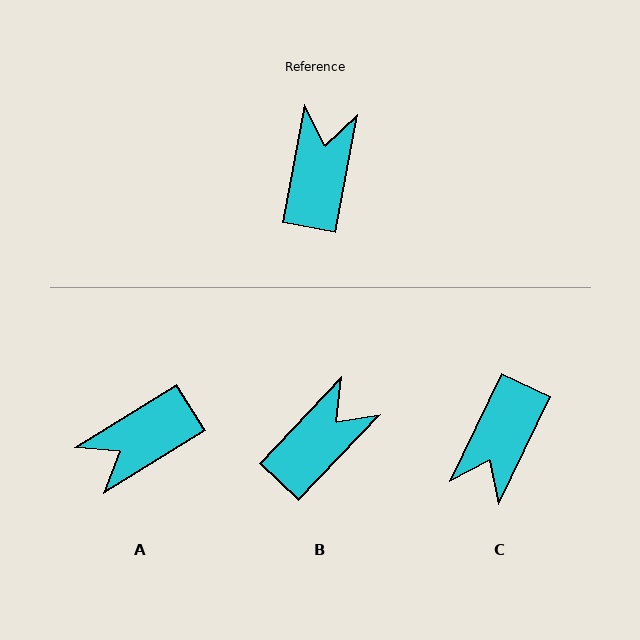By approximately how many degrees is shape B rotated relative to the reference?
Approximately 33 degrees clockwise.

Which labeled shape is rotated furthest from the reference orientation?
C, about 165 degrees away.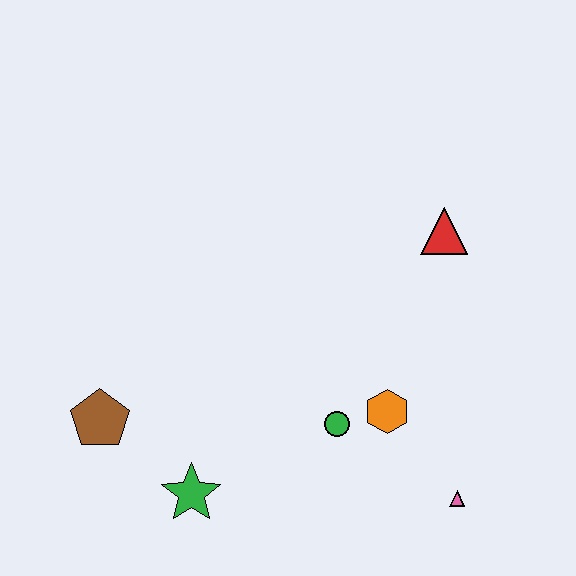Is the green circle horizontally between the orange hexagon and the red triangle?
No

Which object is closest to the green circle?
The orange hexagon is closest to the green circle.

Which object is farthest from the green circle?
The brown pentagon is farthest from the green circle.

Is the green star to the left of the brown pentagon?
No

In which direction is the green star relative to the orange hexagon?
The green star is to the left of the orange hexagon.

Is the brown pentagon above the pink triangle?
Yes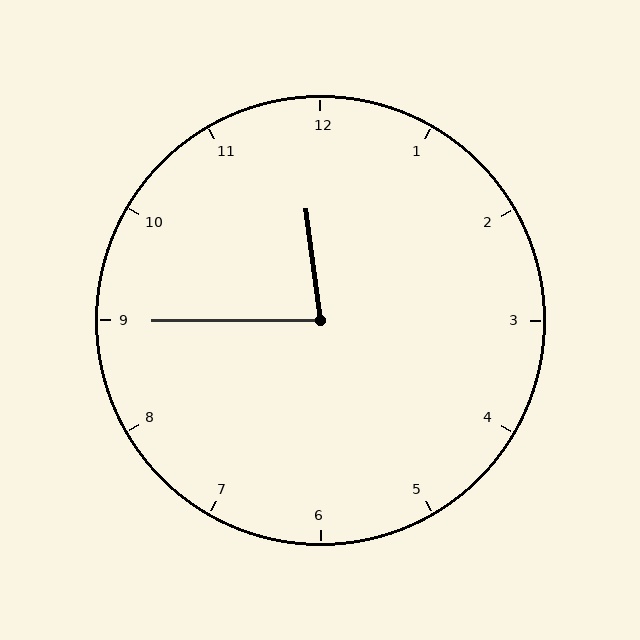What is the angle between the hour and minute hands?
Approximately 82 degrees.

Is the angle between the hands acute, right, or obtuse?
It is acute.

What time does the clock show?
11:45.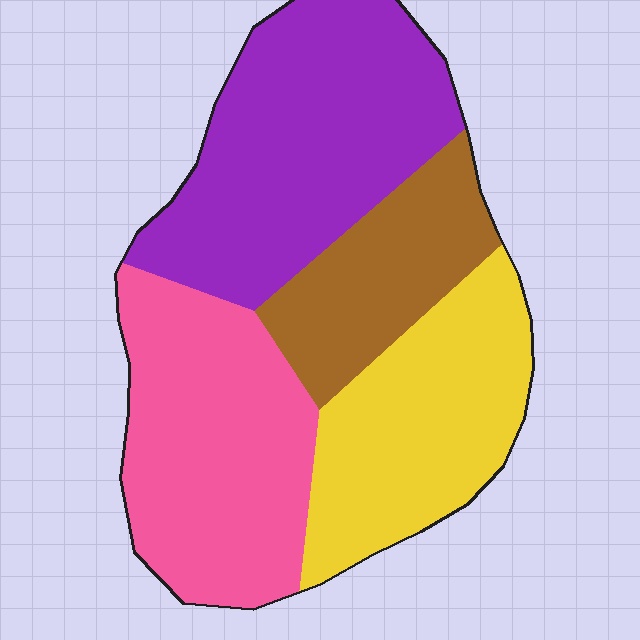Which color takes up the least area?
Brown, at roughly 15%.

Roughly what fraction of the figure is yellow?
Yellow covers about 25% of the figure.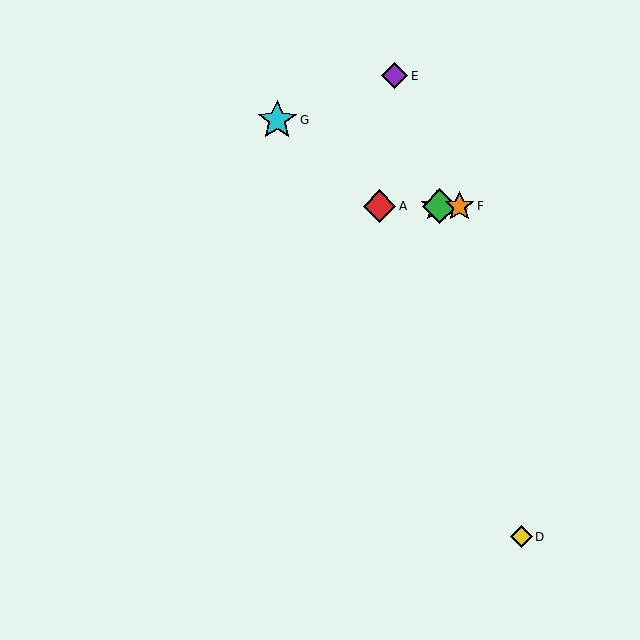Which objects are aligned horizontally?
Objects A, B, C, F are aligned horizontally.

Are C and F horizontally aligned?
Yes, both are at y≈206.